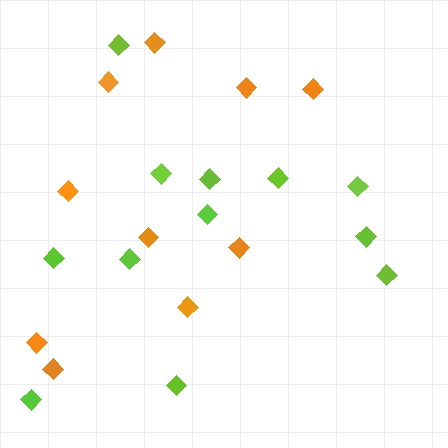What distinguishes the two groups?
There are 2 groups: one group of lime diamonds (12) and one group of orange diamonds (10).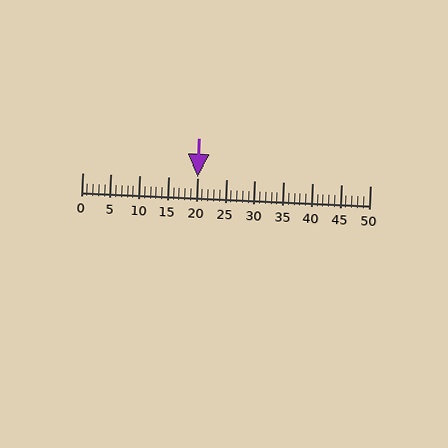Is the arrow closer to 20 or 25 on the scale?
The arrow is closer to 20.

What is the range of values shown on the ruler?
The ruler shows values from 0 to 50.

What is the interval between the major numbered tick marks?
The major tick marks are spaced 5 units apart.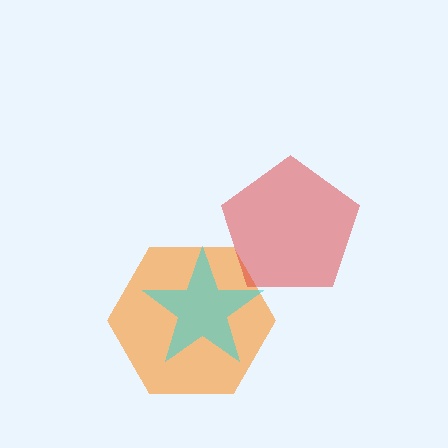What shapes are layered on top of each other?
The layered shapes are: an orange hexagon, a red pentagon, a cyan star.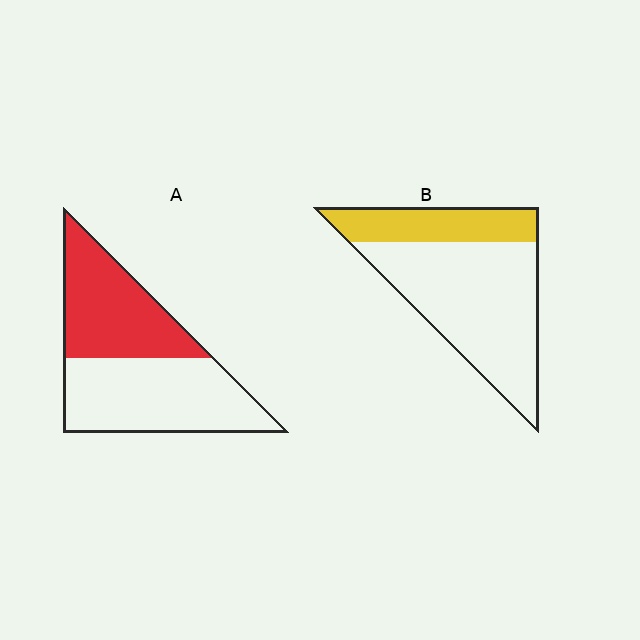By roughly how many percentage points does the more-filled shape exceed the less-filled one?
By roughly 15 percentage points (A over B).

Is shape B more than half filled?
No.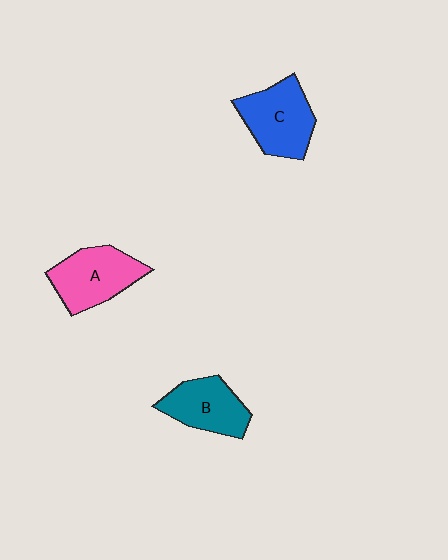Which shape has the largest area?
Shape C (blue).